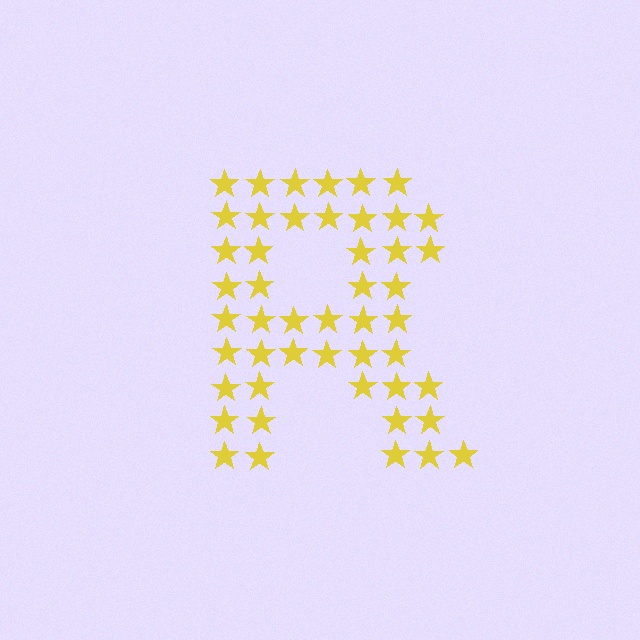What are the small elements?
The small elements are stars.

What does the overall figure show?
The overall figure shows the letter R.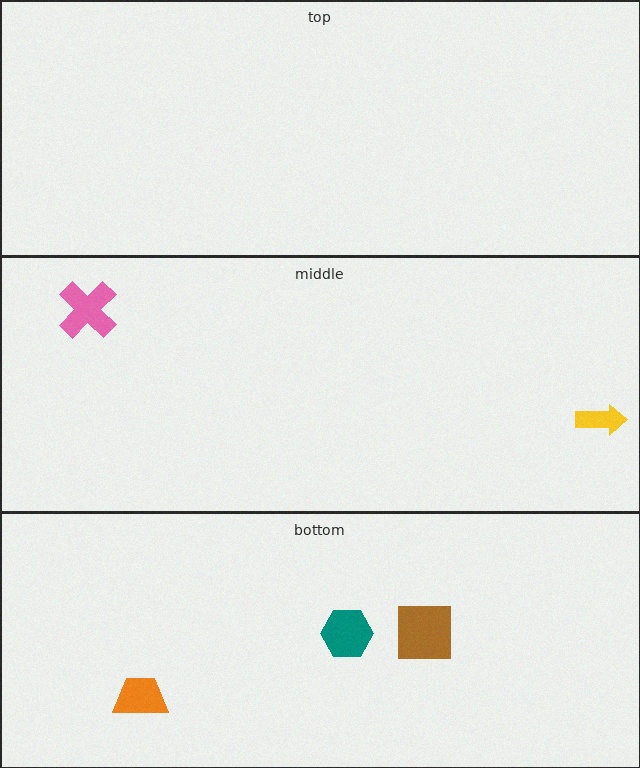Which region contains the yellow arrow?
The middle region.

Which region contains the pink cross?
The middle region.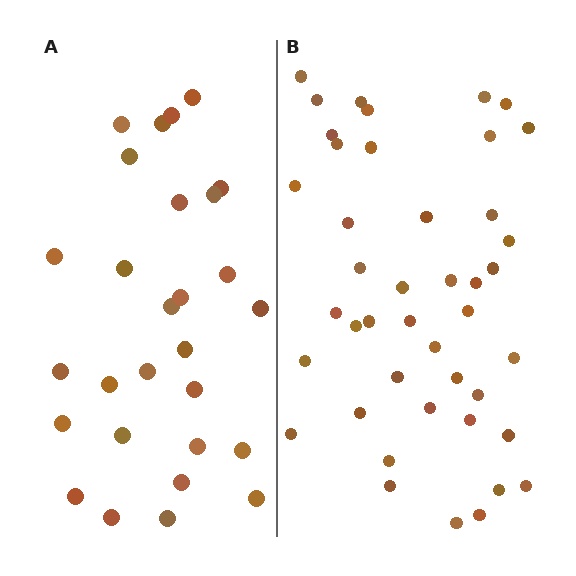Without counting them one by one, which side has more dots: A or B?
Region B (the right region) has more dots.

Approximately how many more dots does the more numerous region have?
Region B has approximately 15 more dots than region A.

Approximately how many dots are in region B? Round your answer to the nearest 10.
About 40 dots. (The exact count is 43, which rounds to 40.)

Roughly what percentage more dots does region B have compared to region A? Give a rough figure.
About 55% more.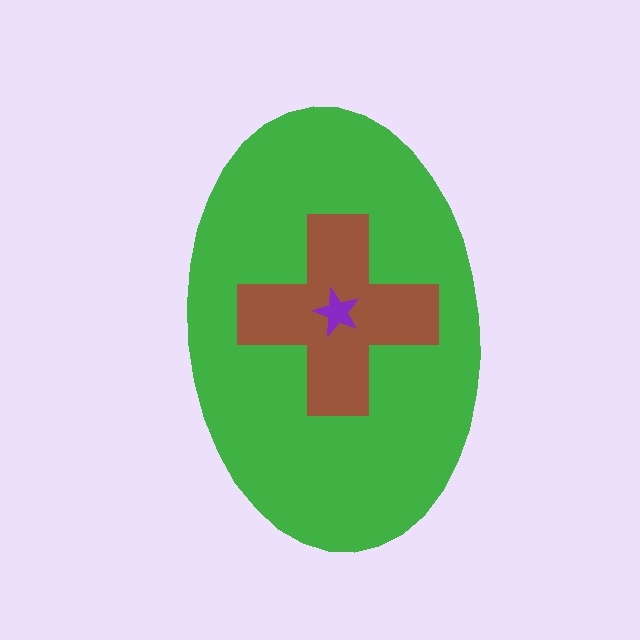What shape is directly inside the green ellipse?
The brown cross.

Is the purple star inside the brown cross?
Yes.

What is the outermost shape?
The green ellipse.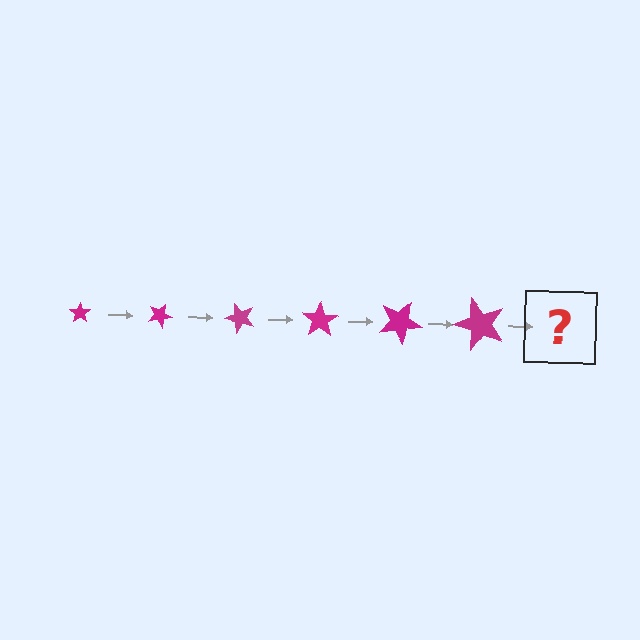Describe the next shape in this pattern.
It should be a star, larger than the previous one and rotated 150 degrees from the start.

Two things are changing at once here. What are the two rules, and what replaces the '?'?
The two rules are that the star grows larger each step and it rotates 25 degrees each step. The '?' should be a star, larger than the previous one and rotated 150 degrees from the start.